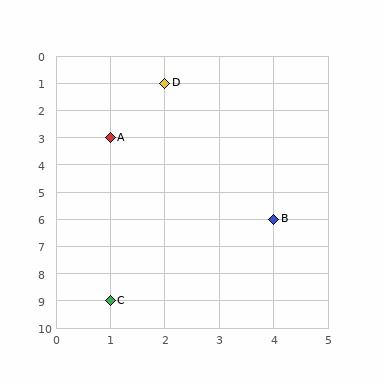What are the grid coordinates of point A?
Point A is at grid coordinates (1, 3).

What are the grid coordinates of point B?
Point B is at grid coordinates (4, 6).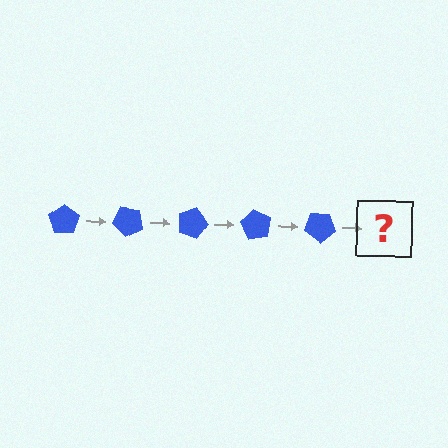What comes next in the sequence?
The next element should be a blue pentagon rotated 225 degrees.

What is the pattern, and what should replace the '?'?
The pattern is that the pentagon rotates 45 degrees each step. The '?' should be a blue pentagon rotated 225 degrees.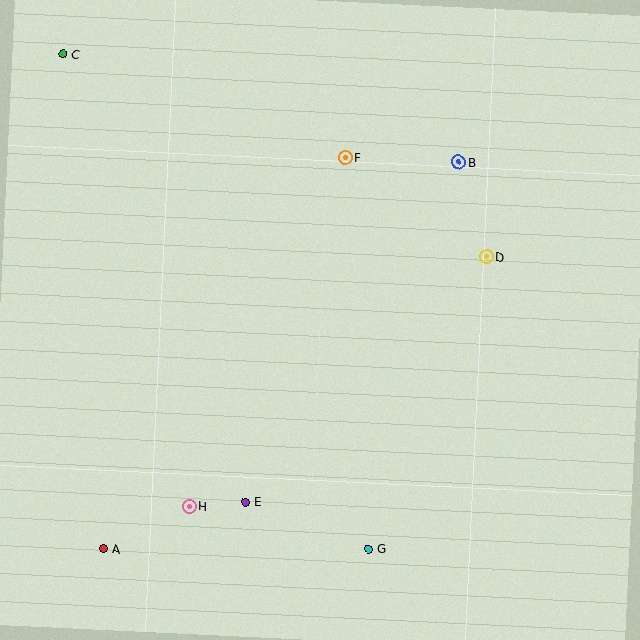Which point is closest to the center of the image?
Point F at (345, 157) is closest to the center.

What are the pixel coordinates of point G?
Point G is at (368, 549).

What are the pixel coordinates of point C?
Point C is at (63, 54).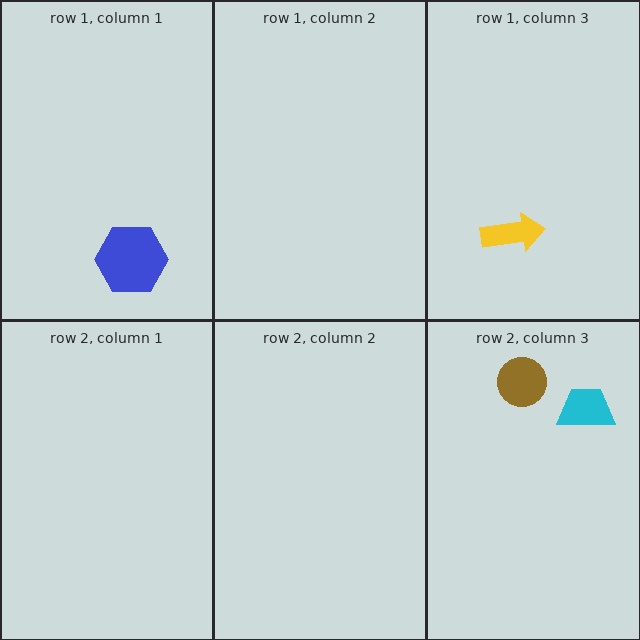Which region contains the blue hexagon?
The row 1, column 1 region.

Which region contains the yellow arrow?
The row 1, column 3 region.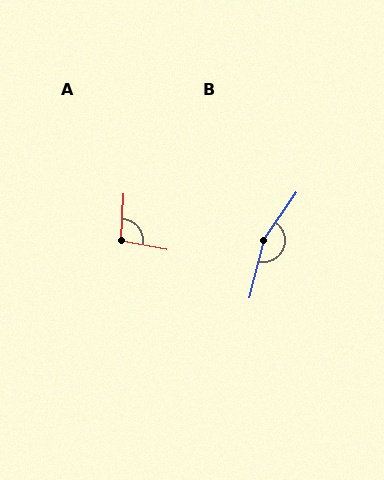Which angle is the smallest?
A, at approximately 97 degrees.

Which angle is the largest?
B, at approximately 159 degrees.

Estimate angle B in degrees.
Approximately 159 degrees.